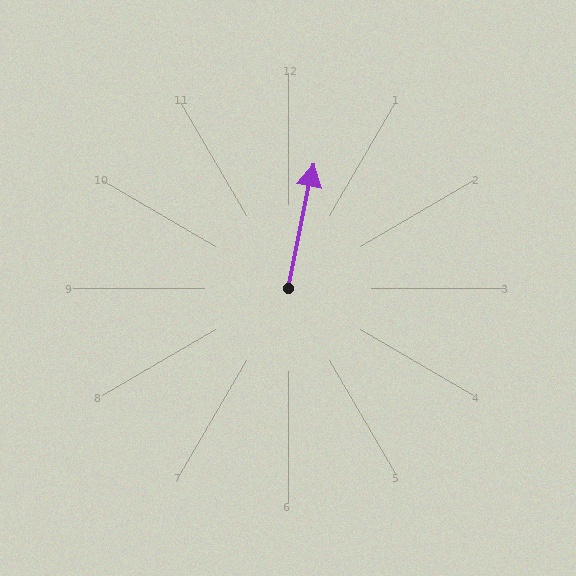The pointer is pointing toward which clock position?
Roughly 12 o'clock.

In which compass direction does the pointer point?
North.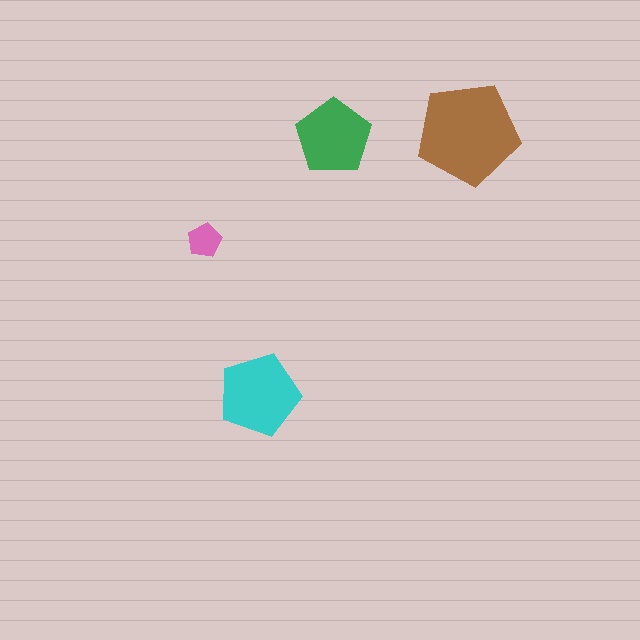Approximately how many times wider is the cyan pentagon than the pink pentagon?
About 2.5 times wider.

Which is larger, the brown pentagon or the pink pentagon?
The brown one.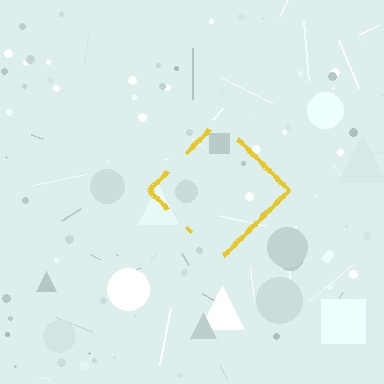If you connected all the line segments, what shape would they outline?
They would outline a diamond.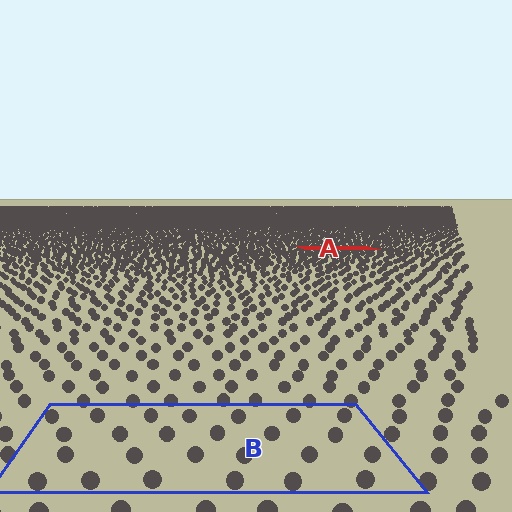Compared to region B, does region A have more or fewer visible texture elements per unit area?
Region A has more texture elements per unit area — they are packed more densely because it is farther away.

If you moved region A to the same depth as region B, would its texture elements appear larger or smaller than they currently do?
They would appear larger. At a closer depth, the same texture elements are projected at a bigger on-screen size.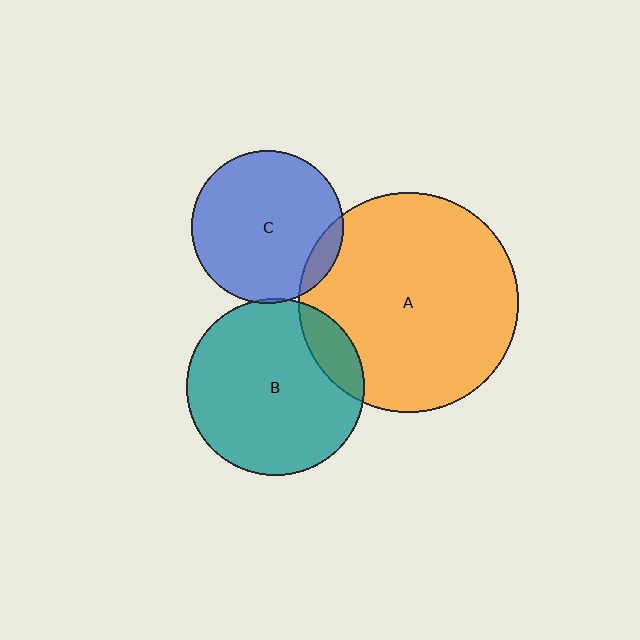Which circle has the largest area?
Circle A (orange).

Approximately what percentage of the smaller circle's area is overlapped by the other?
Approximately 5%.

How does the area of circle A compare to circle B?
Approximately 1.5 times.